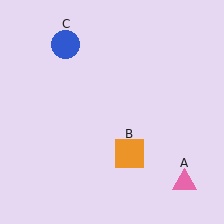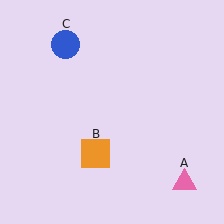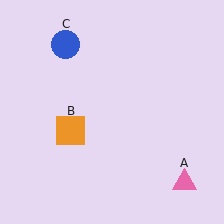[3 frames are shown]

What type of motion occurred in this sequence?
The orange square (object B) rotated clockwise around the center of the scene.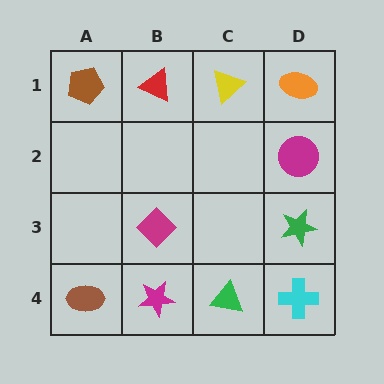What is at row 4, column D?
A cyan cross.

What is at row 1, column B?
A red triangle.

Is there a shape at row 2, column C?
No, that cell is empty.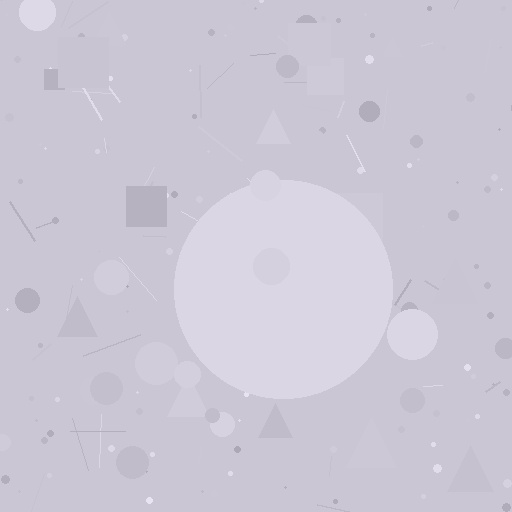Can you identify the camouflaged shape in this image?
The camouflaged shape is a circle.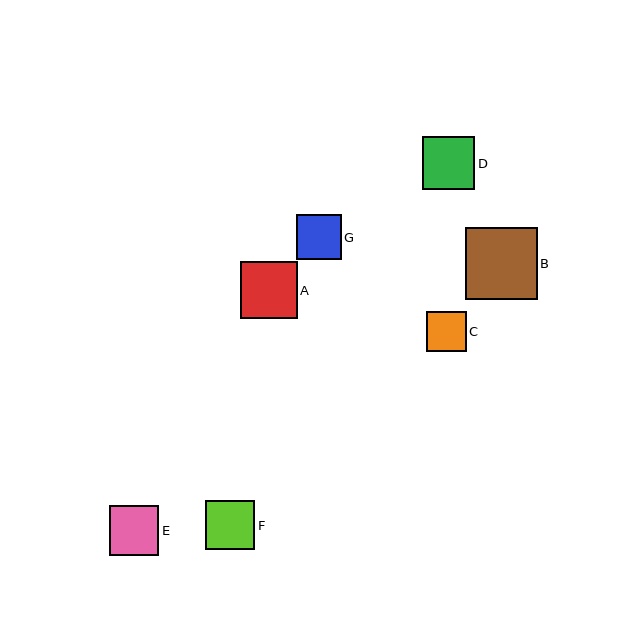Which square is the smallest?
Square C is the smallest with a size of approximately 40 pixels.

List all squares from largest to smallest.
From largest to smallest: B, A, D, E, F, G, C.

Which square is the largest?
Square B is the largest with a size of approximately 72 pixels.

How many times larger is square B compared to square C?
Square B is approximately 1.8 times the size of square C.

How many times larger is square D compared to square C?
Square D is approximately 1.3 times the size of square C.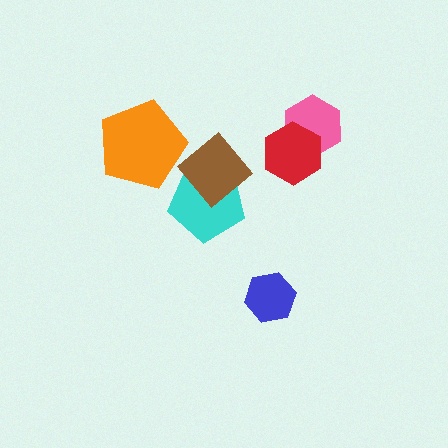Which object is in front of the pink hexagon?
The red hexagon is in front of the pink hexagon.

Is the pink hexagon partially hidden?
Yes, it is partially covered by another shape.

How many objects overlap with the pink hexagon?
1 object overlaps with the pink hexagon.